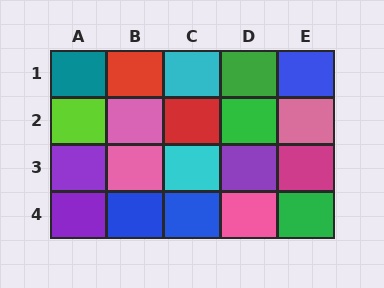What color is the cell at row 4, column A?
Purple.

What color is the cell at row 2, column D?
Green.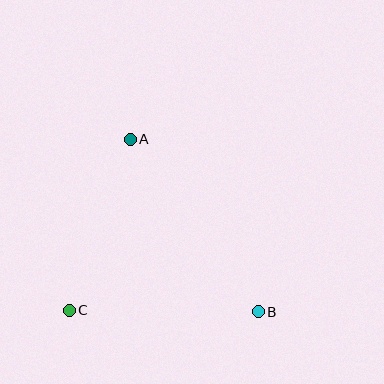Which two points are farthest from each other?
Points A and B are farthest from each other.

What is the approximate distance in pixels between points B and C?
The distance between B and C is approximately 189 pixels.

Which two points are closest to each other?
Points A and C are closest to each other.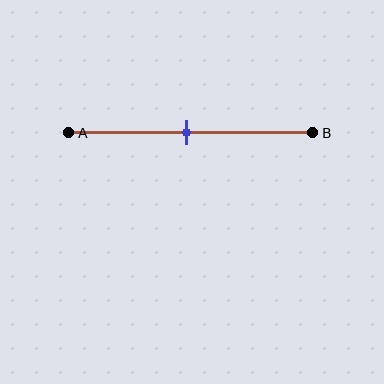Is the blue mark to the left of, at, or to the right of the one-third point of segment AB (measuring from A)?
The blue mark is to the right of the one-third point of segment AB.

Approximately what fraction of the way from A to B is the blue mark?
The blue mark is approximately 50% of the way from A to B.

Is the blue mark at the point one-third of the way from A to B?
No, the mark is at about 50% from A, not at the 33% one-third point.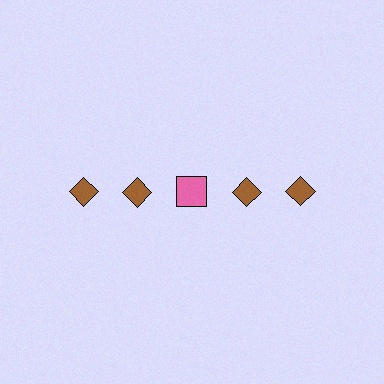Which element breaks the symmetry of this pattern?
The pink square in the top row, center column breaks the symmetry. All other shapes are brown diamonds.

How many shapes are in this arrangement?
There are 5 shapes arranged in a grid pattern.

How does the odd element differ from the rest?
It differs in both color (pink instead of brown) and shape (square instead of diamond).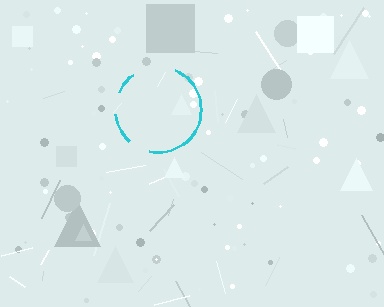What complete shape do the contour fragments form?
The contour fragments form a circle.